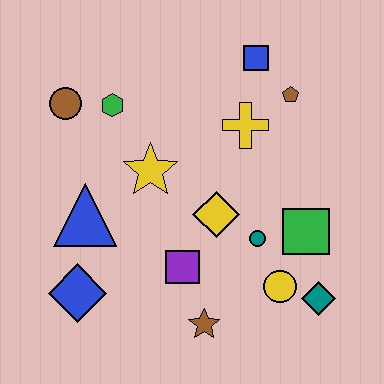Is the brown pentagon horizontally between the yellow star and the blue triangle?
No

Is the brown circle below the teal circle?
No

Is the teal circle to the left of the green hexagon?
No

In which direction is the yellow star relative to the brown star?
The yellow star is above the brown star.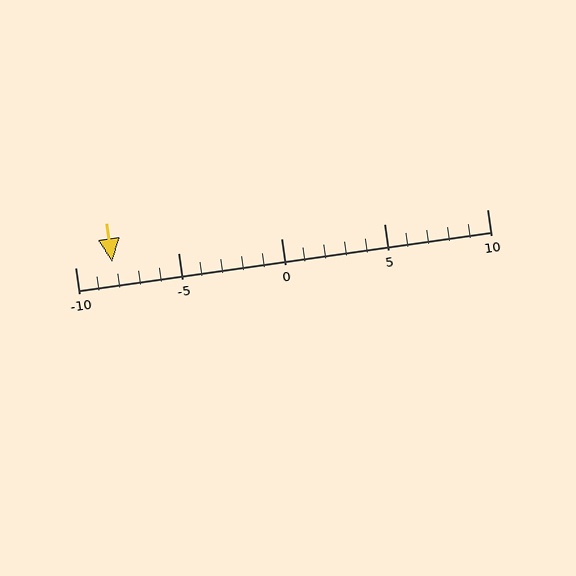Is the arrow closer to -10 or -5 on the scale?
The arrow is closer to -10.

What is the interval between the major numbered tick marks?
The major tick marks are spaced 5 units apart.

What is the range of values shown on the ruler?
The ruler shows values from -10 to 10.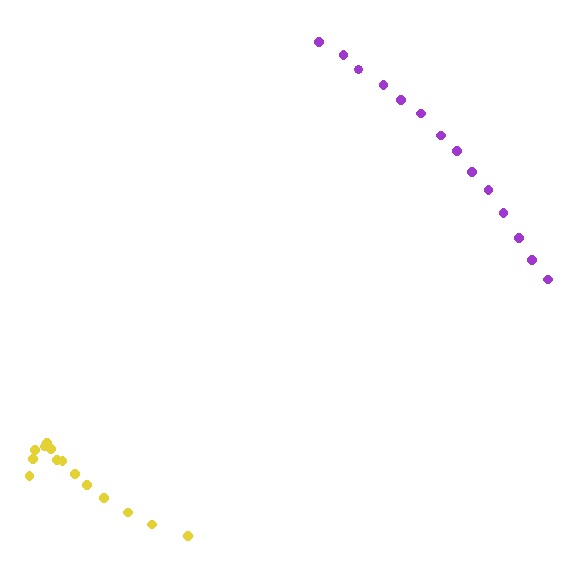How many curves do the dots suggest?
There are 2 distinct paths.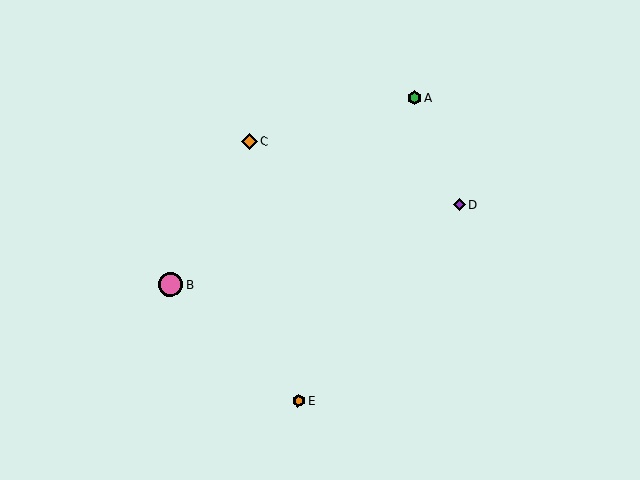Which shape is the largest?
The pink circle (labeled B) is the largest.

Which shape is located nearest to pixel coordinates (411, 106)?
The green hexagon (labeled A) at (415, 98) is nearest to that location.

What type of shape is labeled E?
Shape E is an orange hexagon.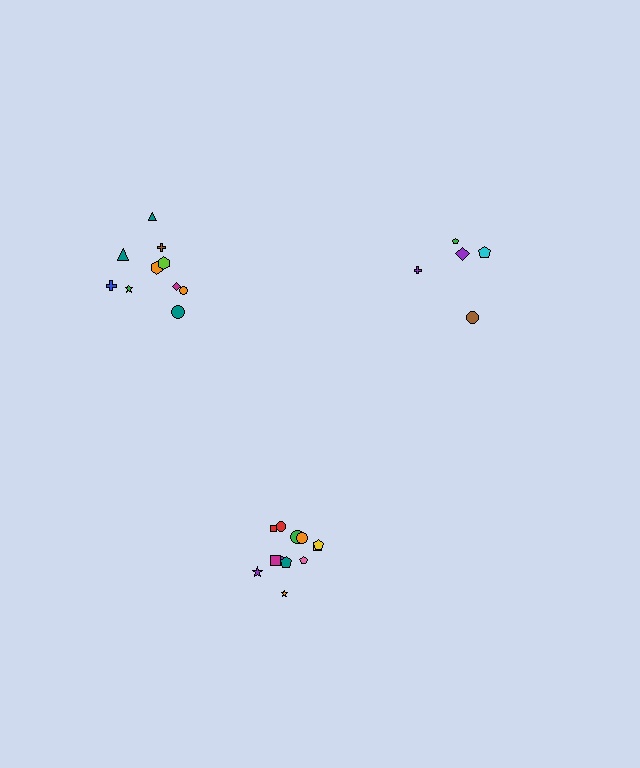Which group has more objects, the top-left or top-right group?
The top-left group.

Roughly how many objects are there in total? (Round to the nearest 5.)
Roughly 25 objects in total.